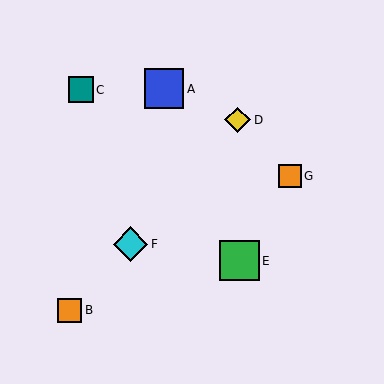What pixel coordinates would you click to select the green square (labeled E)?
Click at (240, 261) to select the green square E.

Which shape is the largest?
The green square (labeled E) is the largest.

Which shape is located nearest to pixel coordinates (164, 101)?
The blue square (labeled A) at (164, 89) is nearest to that location.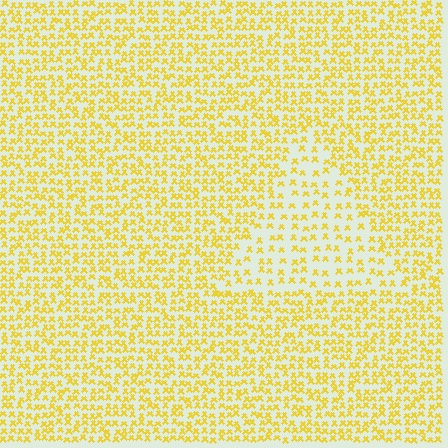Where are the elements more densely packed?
The elements are more densely packed outside the triangle boundary.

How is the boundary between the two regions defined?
The boundary is defined by a change in element density (approximately 1.9x ratio). All elements are the same color, size, and shape.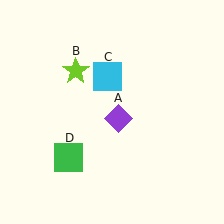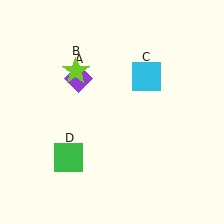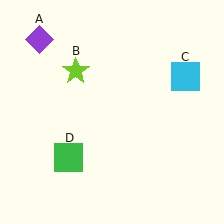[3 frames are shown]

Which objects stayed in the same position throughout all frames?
Lime star (object B) and green square (object D) remained stationary.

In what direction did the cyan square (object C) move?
The cyan square (object C) moved right.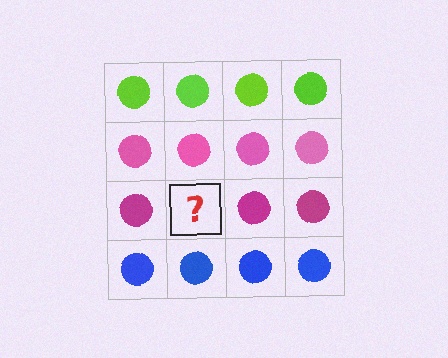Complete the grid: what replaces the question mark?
The question mark should be replaced with a magenta circle.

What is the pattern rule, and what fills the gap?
The rule is that each row has a consistent color. The gap should be filled with a magenta circle.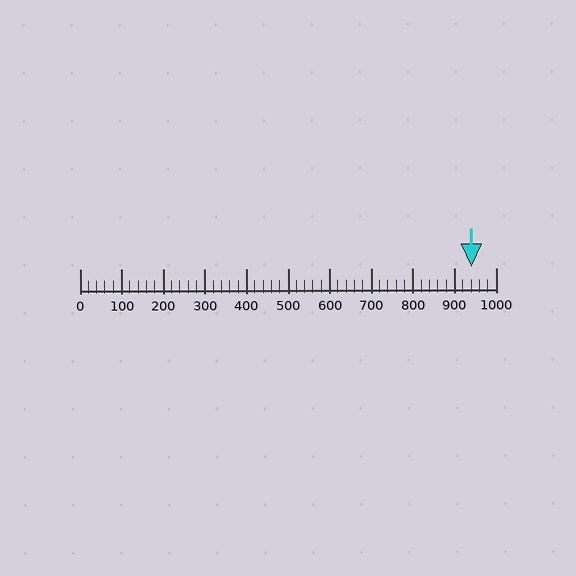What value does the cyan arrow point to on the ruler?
The cyan arrow points to approximately 940.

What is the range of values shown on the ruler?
The ruler shows values from 0 to 1000.